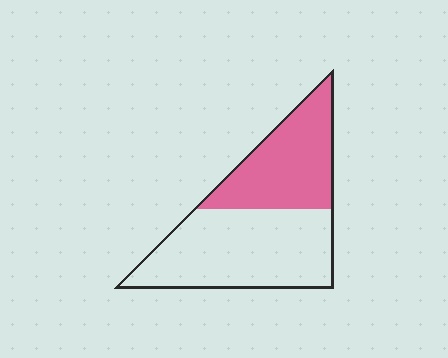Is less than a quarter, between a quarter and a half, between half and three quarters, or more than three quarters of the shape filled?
Between a quarter and a half.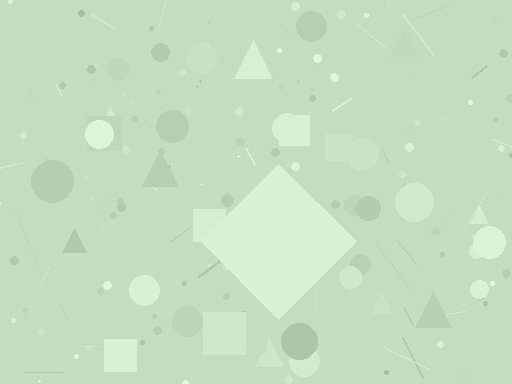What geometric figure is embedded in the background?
A diamond is embedded in the background.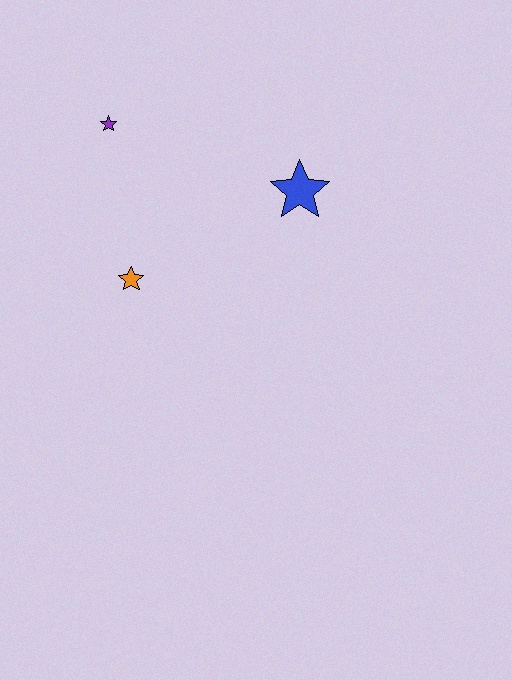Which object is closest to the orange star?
The purple star is closest to the orange star.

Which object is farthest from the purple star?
The blue star is farthest from the purple star.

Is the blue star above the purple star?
No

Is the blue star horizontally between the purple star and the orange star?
No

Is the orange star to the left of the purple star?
No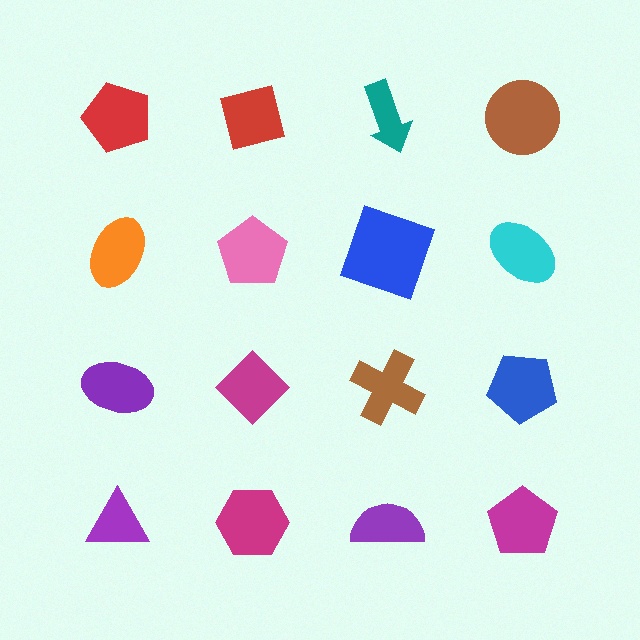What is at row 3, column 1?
A purple ellipse.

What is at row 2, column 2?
A pink pentagon.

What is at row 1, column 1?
A red pentagon.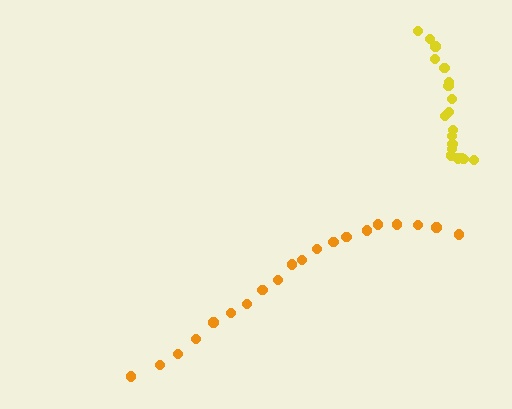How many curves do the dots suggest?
There are 2 distinct paths.